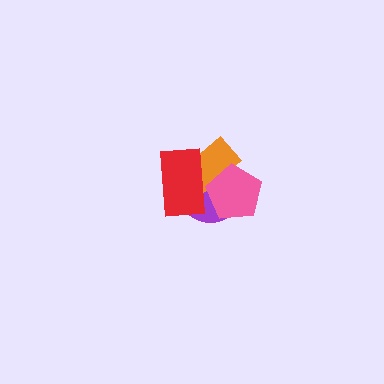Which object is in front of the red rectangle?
The pink pentagon is in front of the red rectangle.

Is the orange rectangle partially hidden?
Yes, it is partially covered by another shape.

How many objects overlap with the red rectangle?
3 objects overlap with the red rectangle.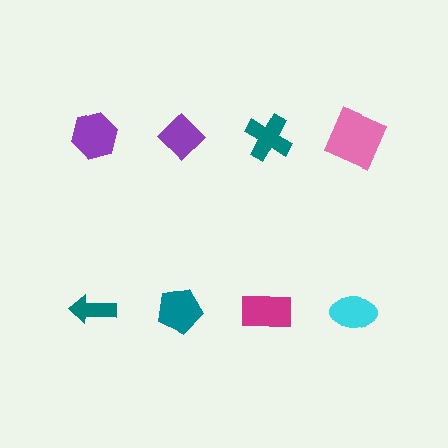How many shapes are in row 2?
4 shapes.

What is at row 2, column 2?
A teal pentagon.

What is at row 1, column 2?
A purple diamond.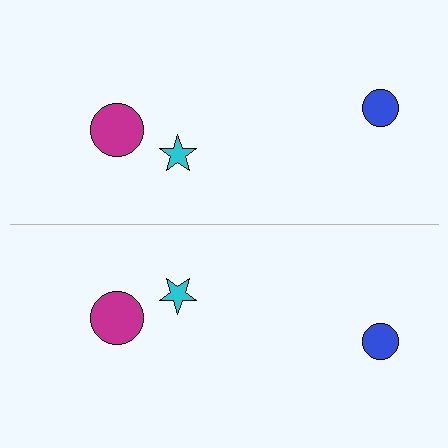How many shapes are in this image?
There are 6 shapes in this image.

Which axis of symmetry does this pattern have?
The pattern has a horizontal axis of symmetry running through the center of the image.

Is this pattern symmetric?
Yes, this pattern has bilateral (reflection) symmetry.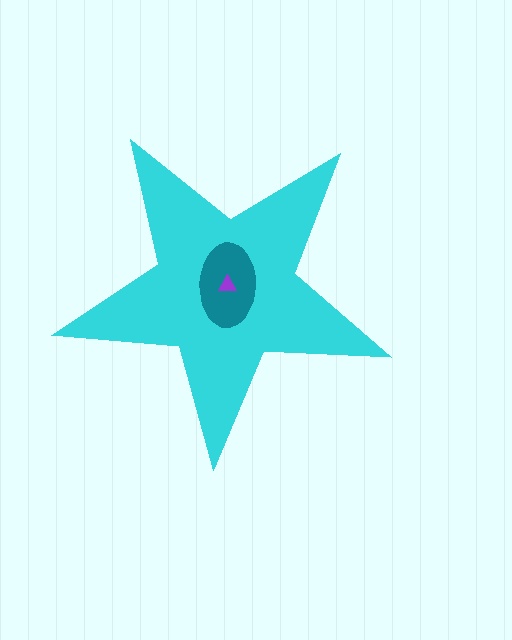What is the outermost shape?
The cyan star.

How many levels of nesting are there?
3.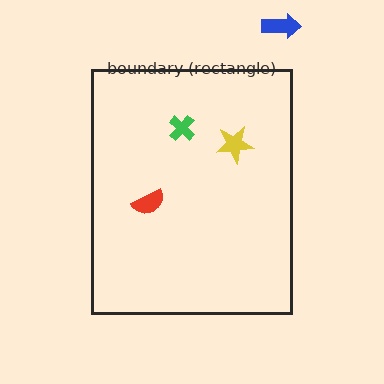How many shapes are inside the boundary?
3 inside, 1 outside.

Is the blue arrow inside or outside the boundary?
Outside.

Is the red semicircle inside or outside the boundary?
Inside.